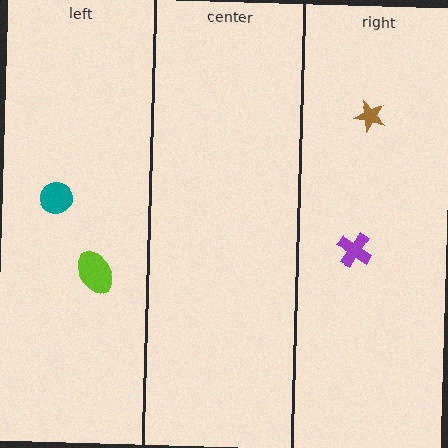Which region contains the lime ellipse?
The left region.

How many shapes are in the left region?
2.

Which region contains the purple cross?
The right region.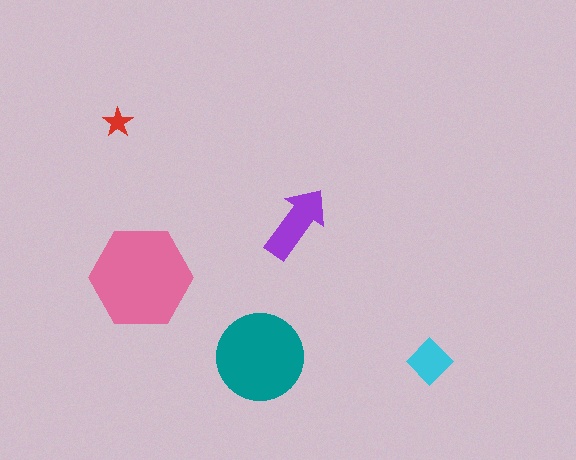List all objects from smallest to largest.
The red star, the cyan diamond, the purple arrow, the teal circle, the pink hexagon.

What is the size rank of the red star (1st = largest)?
5th.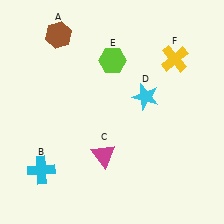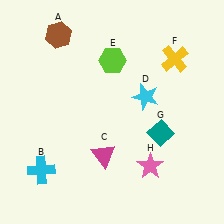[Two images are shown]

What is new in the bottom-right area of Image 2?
A teal diamond (G) was added in the bottom-right area of Image 2.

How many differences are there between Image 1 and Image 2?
There are 2 differences between the two images.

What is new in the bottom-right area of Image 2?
A pink star (H) was added in the bottom-right area of Image 2.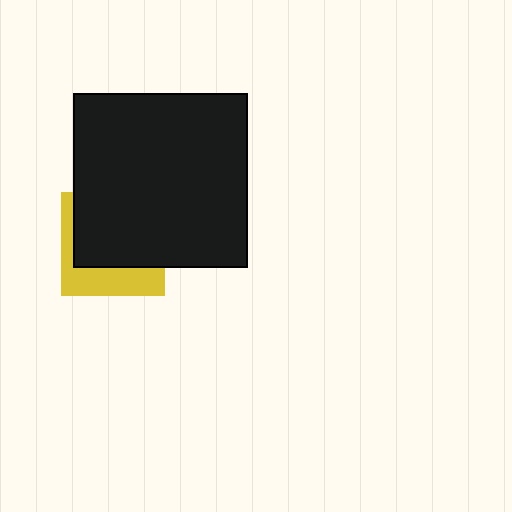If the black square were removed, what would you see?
You would see the complete yellow square.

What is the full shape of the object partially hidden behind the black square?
The partially hidden object is a yellow square.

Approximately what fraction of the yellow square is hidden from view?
Roughly 65% of the yellow square is hidden behind the black square.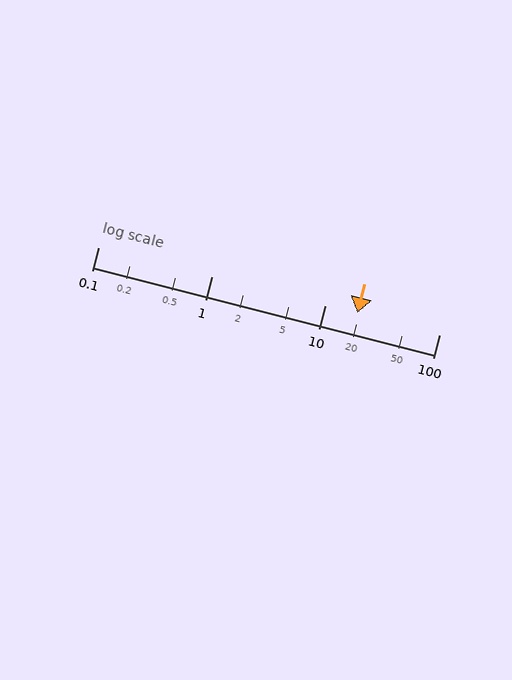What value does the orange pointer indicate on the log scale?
The pointer indicates approximately 19.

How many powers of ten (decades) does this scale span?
The scale spans 3 decades, from 0.1 to 100.